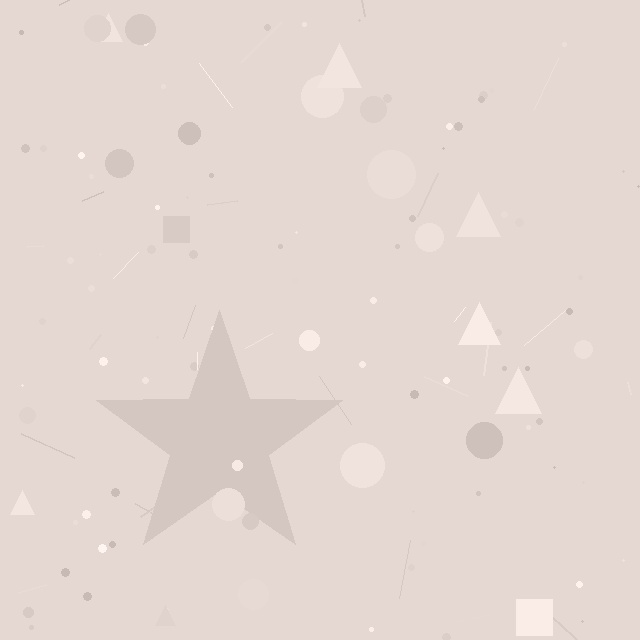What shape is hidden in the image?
A star is hidden in the image.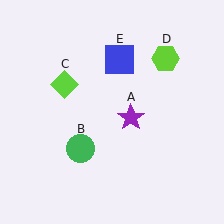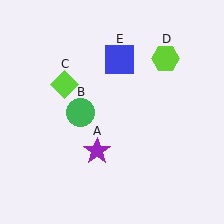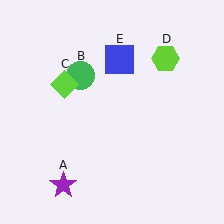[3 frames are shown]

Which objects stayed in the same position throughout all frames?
Lime diamond (object C) and lime hexagon (object D) and blue square (object E) remained stationary.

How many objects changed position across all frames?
2 objects changed position: purple star (object A), green circle (object B).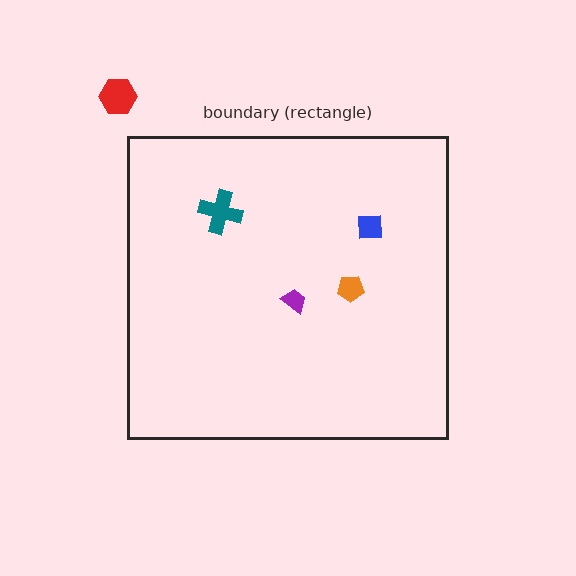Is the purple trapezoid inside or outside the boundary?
Inside.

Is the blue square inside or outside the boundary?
Inside.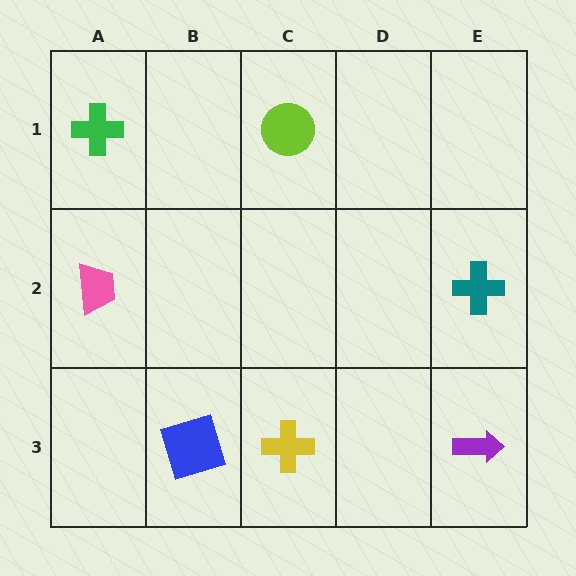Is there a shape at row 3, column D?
No, that cell is empty.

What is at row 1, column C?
A lime circle.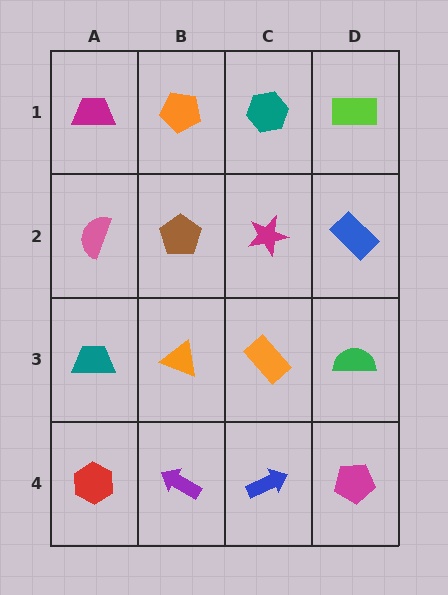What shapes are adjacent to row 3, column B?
A brown pentagon (row 2, column B), a purple arrow (row 4, column B), a teal trapezoid (row 3, column A), an orange rectangle (row 3, column C).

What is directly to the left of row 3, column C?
An orange triangle.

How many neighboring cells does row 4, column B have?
3.